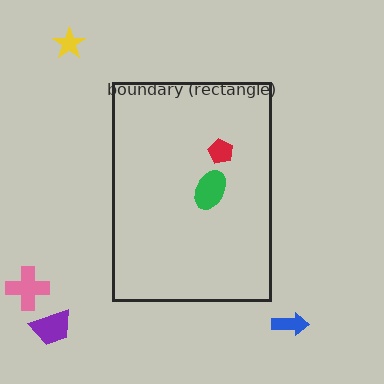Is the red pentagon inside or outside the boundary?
Inside.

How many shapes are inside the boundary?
2 inside, 4 outside.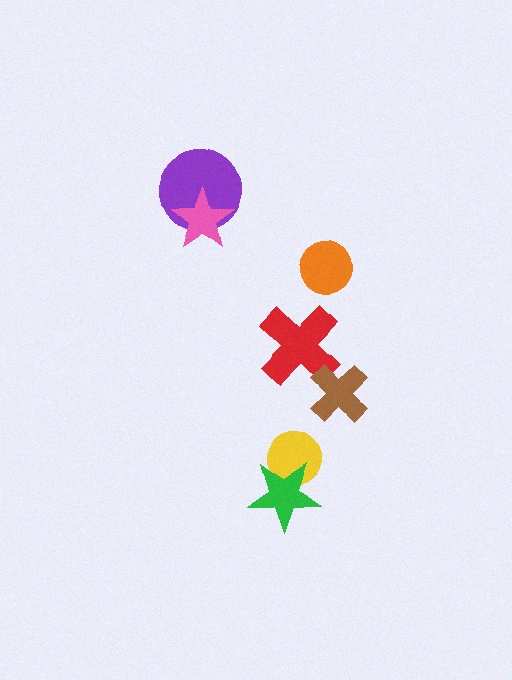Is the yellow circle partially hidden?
Yes, it is partially covered by another shape.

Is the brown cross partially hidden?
No, no other shape covers it.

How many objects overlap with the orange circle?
0 objects overlap with the orange circle.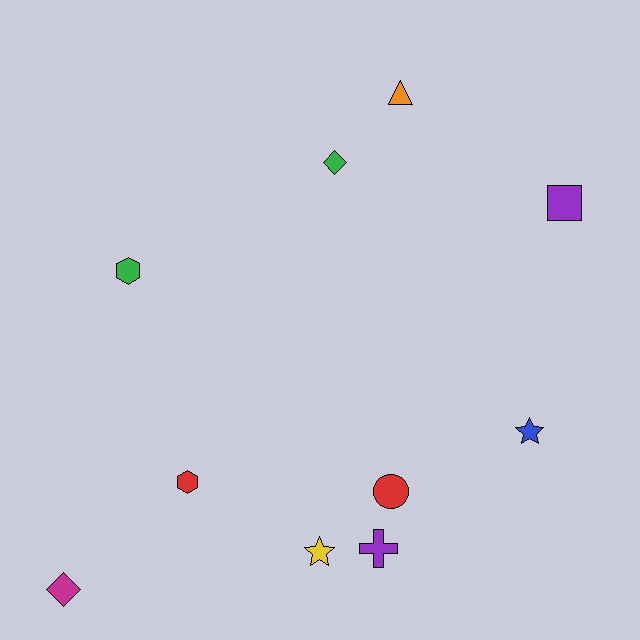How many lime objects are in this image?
There are no lime objects.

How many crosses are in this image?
There is 1 cross.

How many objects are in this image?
There are 10 objects.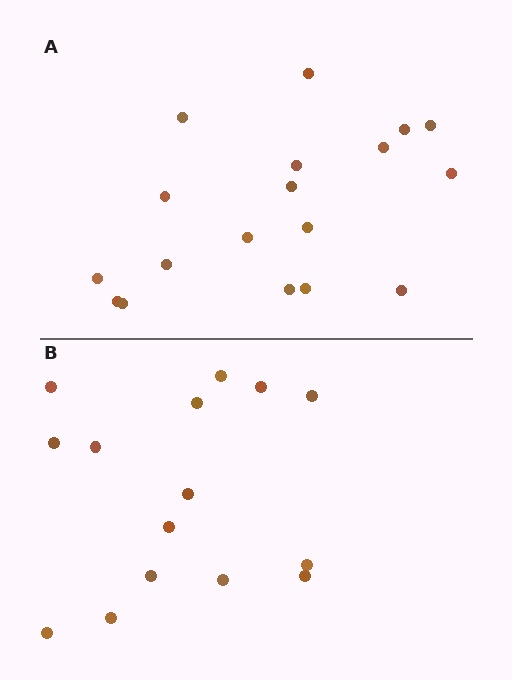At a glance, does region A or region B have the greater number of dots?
Region A (the top region) has more dots.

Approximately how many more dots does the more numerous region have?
Region A has just a few more — roughly 2 or 3 more dots than region B.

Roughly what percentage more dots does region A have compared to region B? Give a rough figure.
About 20% more.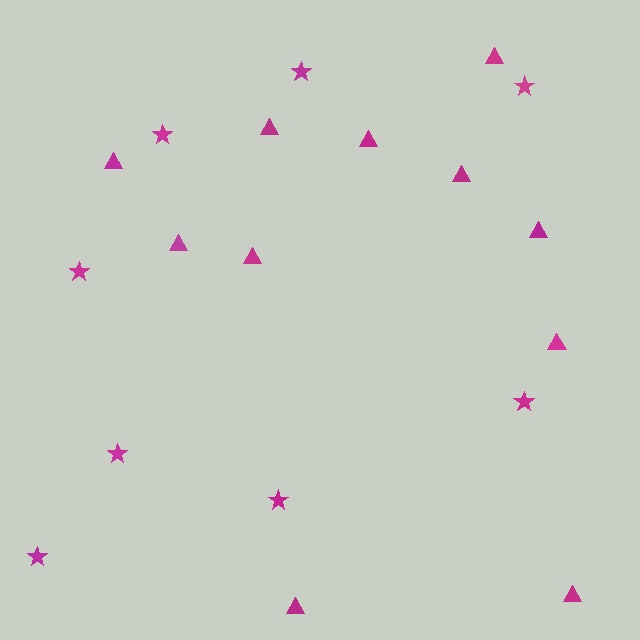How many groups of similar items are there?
There are 2 groups: one group of triangles (11) and one group of stars (8).